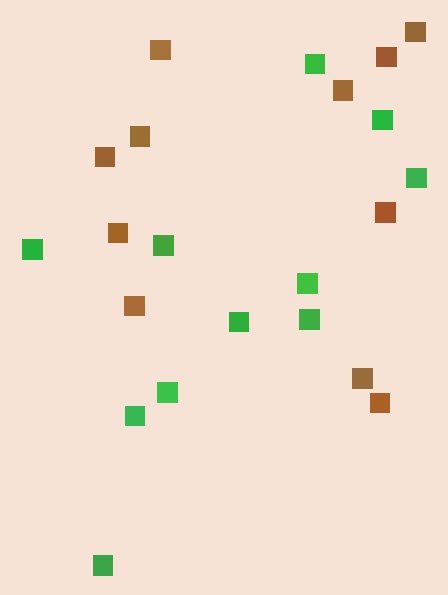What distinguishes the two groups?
There are 2 groups: one group of brown squares (11) and one group of green squares (11).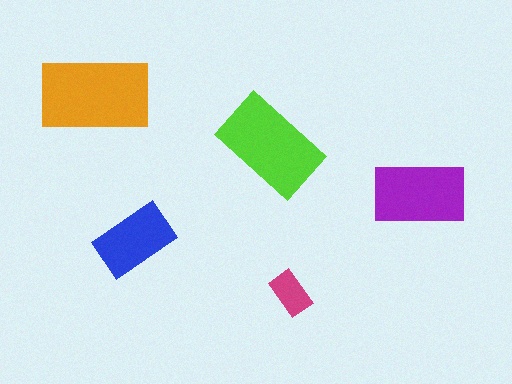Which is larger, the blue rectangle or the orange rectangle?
The orange one.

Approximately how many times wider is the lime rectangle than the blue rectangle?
About 1.5 times wider.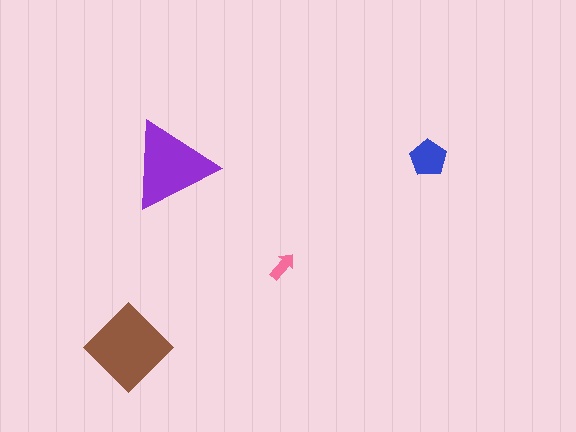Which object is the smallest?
The pink arrow.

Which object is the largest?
The brown diamond.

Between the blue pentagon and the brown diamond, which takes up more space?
The brown diamond.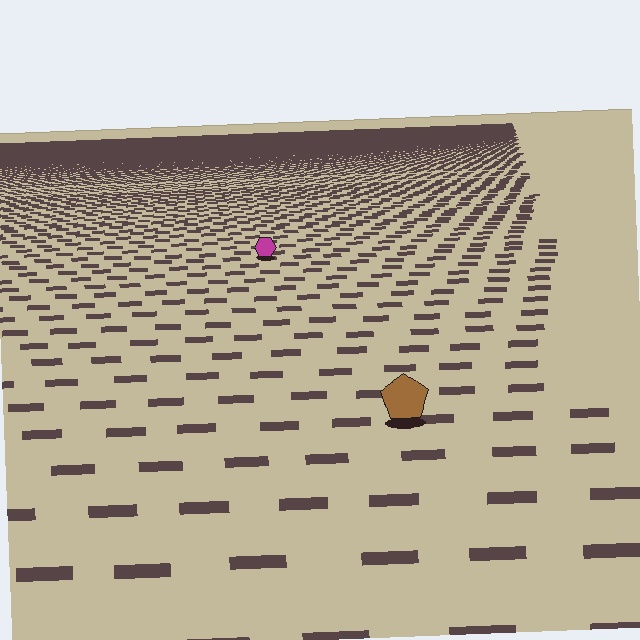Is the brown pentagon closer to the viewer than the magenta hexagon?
Yes. The brown pentagon is closer — you can tell from the texture gradient: the ground texture is coarser near it.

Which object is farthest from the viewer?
The magenta hexagon is farthest from the viewer. It appears smaller and the ground texture around it is denser.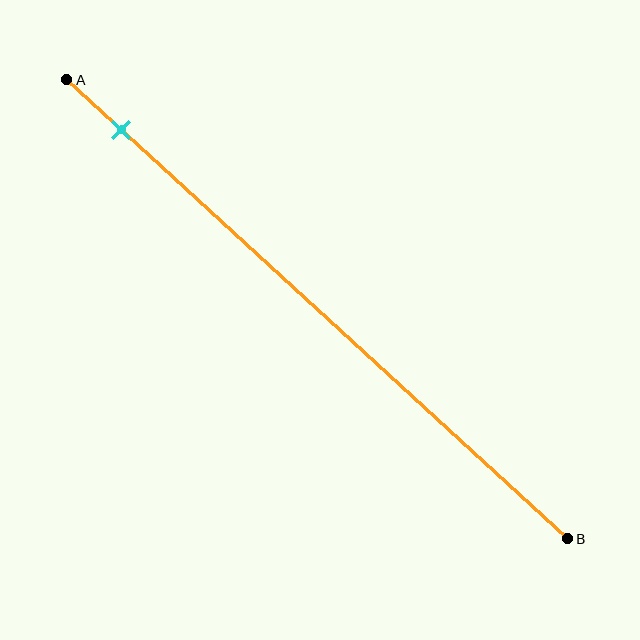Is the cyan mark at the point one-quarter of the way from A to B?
No, the mark is at about 10% from A, not at the 25% one-quarter point.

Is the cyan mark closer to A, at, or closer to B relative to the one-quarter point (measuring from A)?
The cyan mark is closer to point A than the one-quarter point of segment AB.